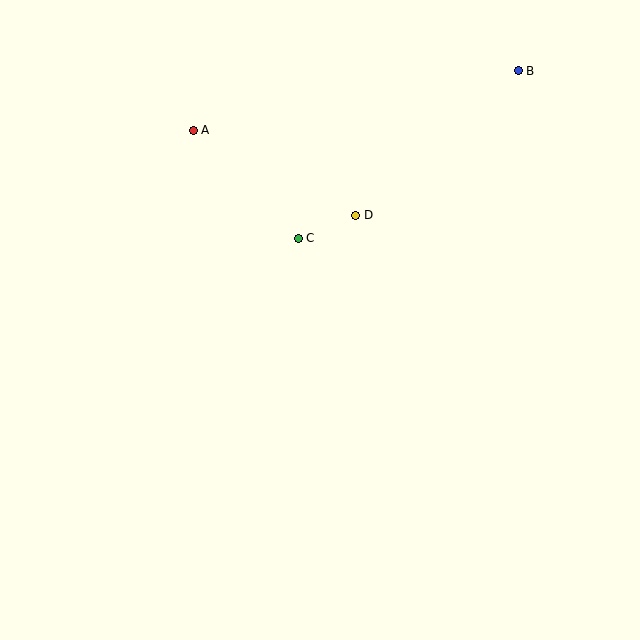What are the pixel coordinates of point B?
Point B is at (518, 71).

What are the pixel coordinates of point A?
Point A is at (193, 130).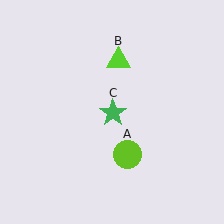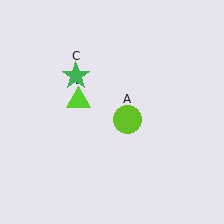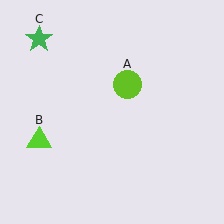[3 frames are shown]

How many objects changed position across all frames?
3 objects changed position: lime circle (object A), lime triangle (object B), green star (object C).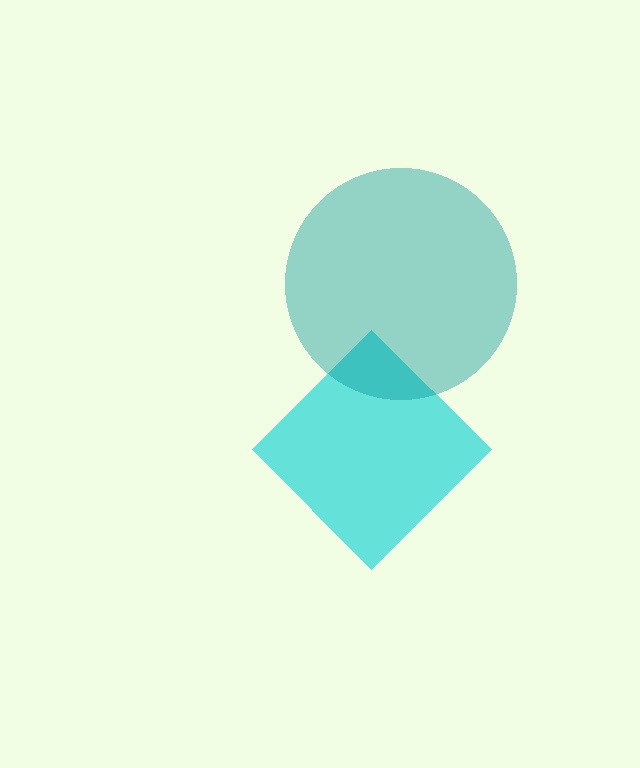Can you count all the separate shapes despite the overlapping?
Yes, there are 2 separate shapes.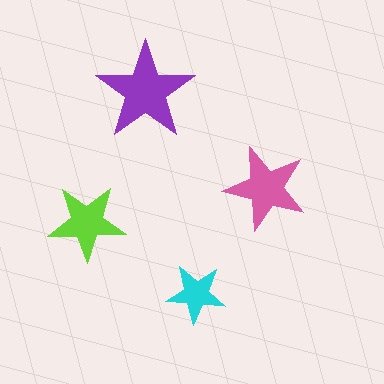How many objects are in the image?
There are 4 objects in the image.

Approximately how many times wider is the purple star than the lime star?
About 1.5 times wider.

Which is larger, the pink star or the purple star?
The purple one.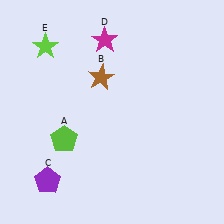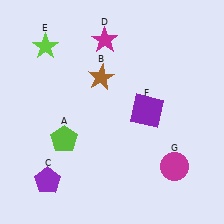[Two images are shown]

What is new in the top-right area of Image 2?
A purple square (F) was added in the top-right area of Image 2.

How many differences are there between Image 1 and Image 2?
There are 2 differences between the two images.